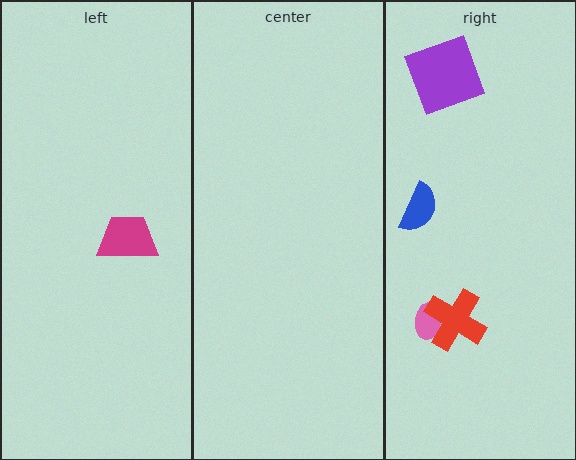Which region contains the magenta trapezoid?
The left region.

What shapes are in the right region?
The purple square, the pink ellipse, the red cross, the blue semicircle.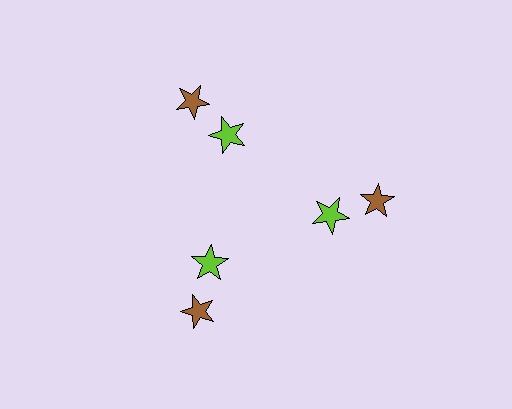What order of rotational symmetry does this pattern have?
This pattern has 3-fold rotational symmetry.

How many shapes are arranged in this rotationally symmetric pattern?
There are 6 shapes, arranged in 3 groups of 2.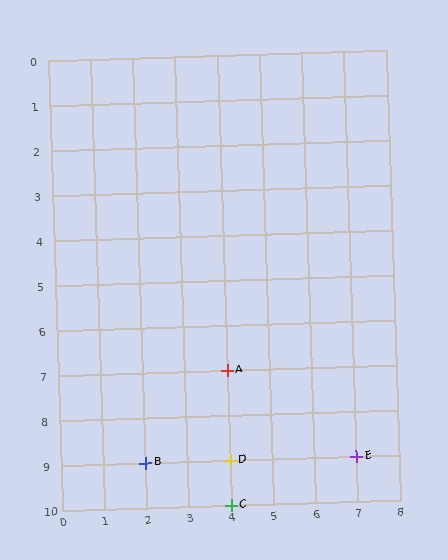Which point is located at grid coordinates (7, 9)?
Point E is at (7, 9).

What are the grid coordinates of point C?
Point C is at grid coordinates (4, 10).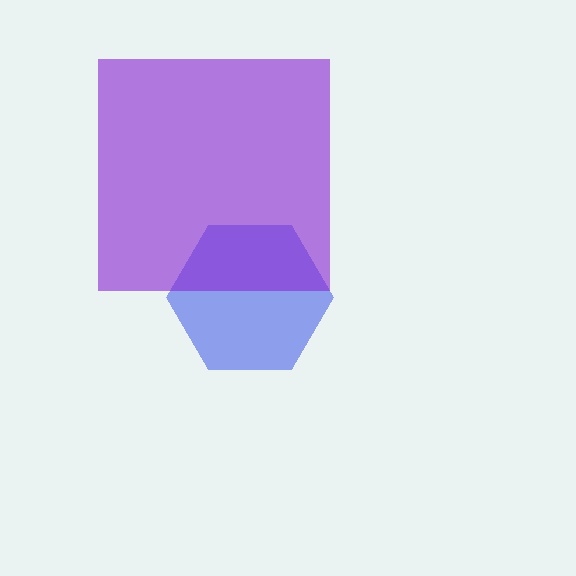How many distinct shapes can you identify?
There are 2 distinct shapes: a blue hexagon, a purple square.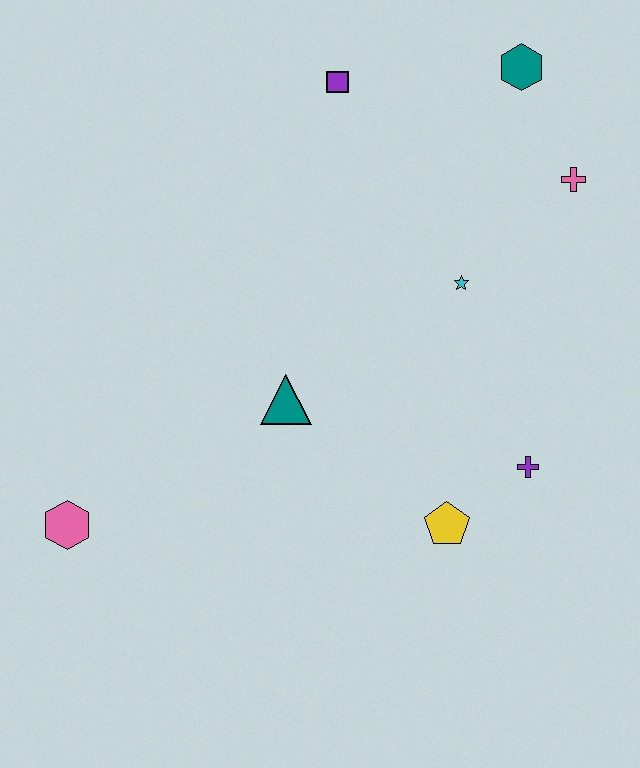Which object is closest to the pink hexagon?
The teal triangle is closest to the pink hexagon.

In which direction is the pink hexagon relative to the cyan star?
The pink hexagon is to the left of the cyan star.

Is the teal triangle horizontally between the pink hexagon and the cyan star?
Yes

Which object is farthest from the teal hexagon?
The pink hexagon is farthest from the teal hexagon.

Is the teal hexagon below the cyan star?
No